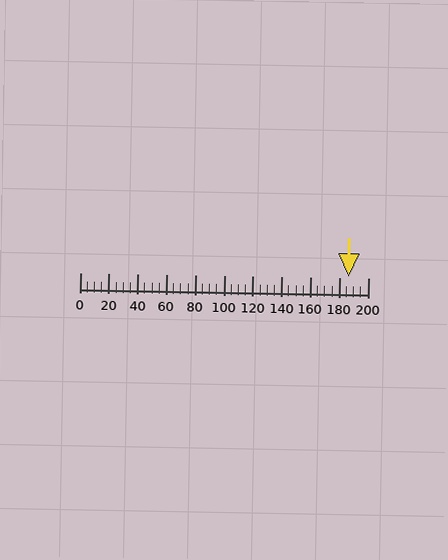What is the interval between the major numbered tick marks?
The major tick marks are spaced 20 units apart.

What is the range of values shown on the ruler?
The ruler shows values from 0 to 200.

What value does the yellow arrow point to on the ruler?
The yellow arrow points to approximately 186.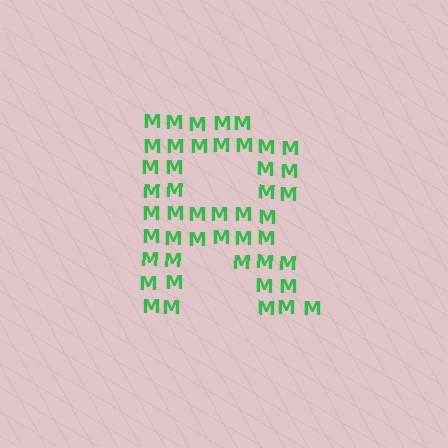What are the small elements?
The small elements are letter M's.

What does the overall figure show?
The overall figure shows the letter R.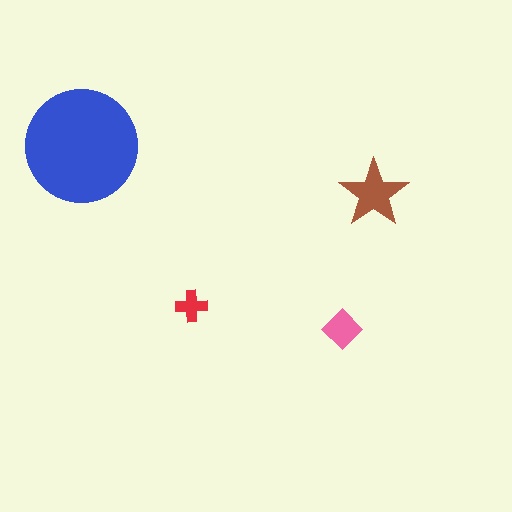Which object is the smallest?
The red cross.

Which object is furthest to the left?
The blue circle is leftmost.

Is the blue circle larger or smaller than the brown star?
Larger.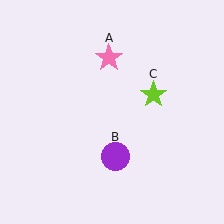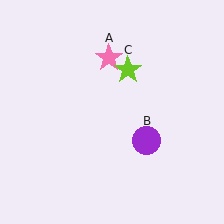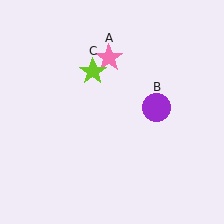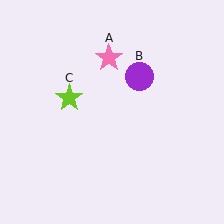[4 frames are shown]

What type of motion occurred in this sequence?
The purple circle (object B), lime star (object C) rotated counterclockwise around the center of the scene.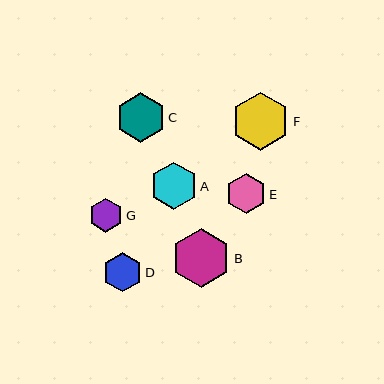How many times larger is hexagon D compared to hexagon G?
Hexagon D is approximately 1.1 times the size of hexagon G.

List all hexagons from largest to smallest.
From largest to smallest: B, F, C, A, E, D, G.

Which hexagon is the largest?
Hexagon B is the largest with a size of approximately 59 pixels.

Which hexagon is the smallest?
Hexagon G is the smallest with a size of approximately 34 pixels.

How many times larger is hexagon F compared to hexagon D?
Hexagon F is approximately 1.5 times the size of hexagon D.